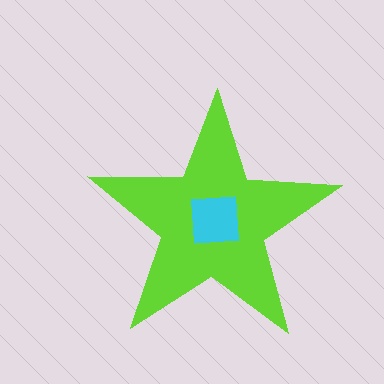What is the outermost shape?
The lime star.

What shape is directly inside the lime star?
The cyan square.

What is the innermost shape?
The cyan square.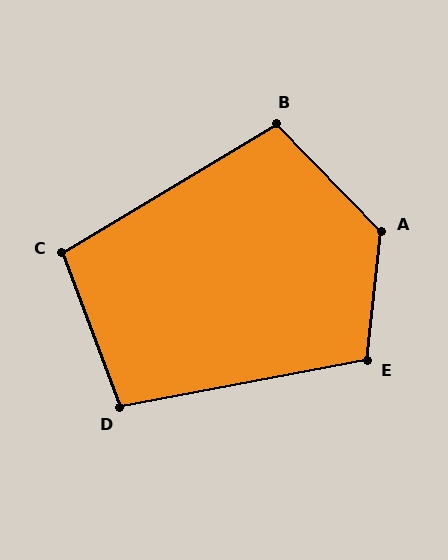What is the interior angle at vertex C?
Approximately 100 degrees (obtuse).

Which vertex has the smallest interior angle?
D, at approximately 100 degrees.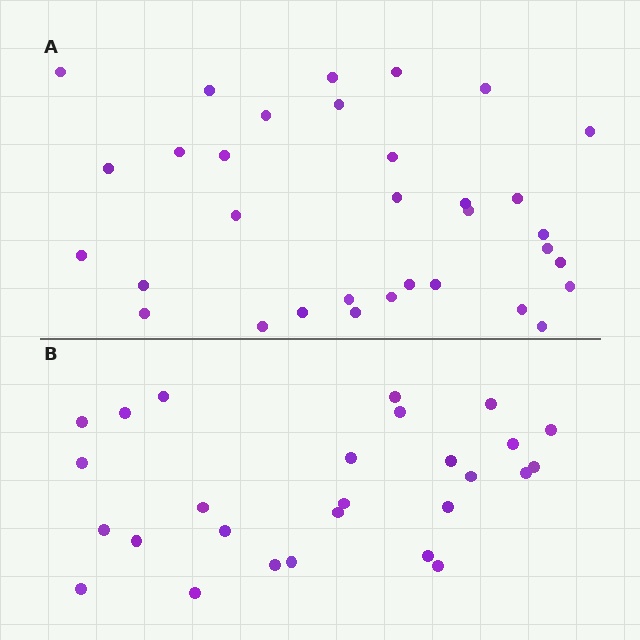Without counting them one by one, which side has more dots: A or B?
Region A (the top region) has more dots.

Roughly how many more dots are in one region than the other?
Region A has about 6 more dots than region B.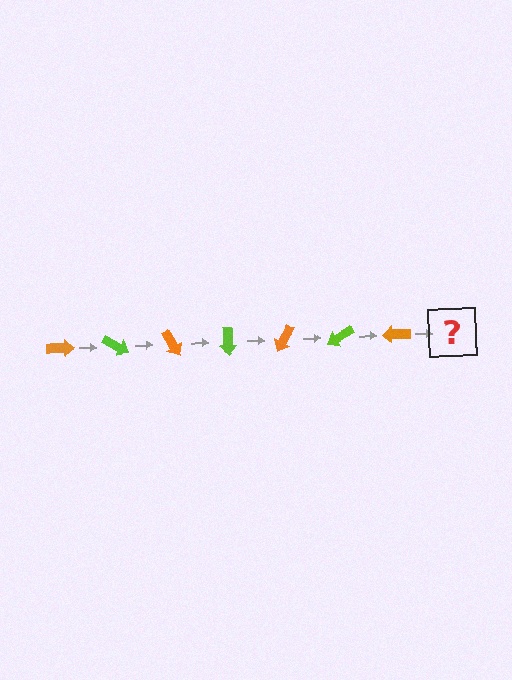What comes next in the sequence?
The next element should be a lime arrow, rotated 210 degrees from the start.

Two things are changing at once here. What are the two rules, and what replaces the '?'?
The two rules are that it rotates 30 degrees each step and the color cycles through orange and lime. The '?' should be a lime arrow, rotated 210 degrees from the start.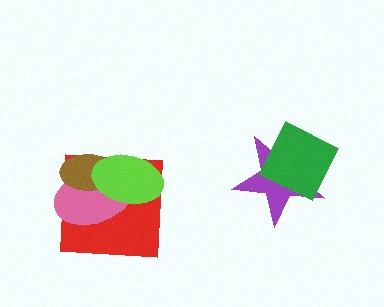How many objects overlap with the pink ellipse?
3 objects overlap with the pink ellipse.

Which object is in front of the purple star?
The green square is in front of the purple star.